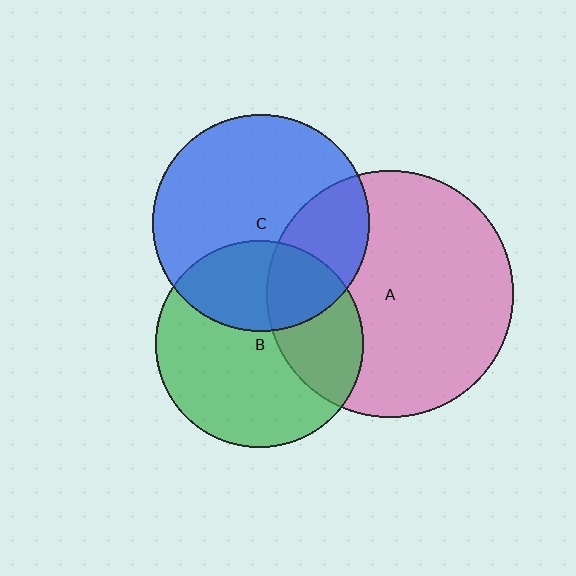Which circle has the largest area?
Circle A (pink).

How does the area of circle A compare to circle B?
Approximately 1.4 times.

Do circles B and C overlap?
Yes.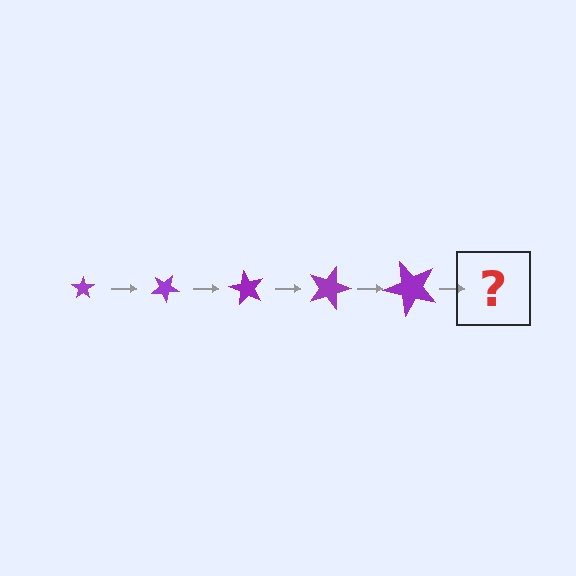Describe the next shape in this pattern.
It should be a star, larger than the previous one and rotated 150 degrees from the start.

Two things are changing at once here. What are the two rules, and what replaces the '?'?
The two rules are that the star grows larger each step and it rotates 30 degrees each step. The '?' should be a star, larger than the previous one and rotated 150 degrees from the start.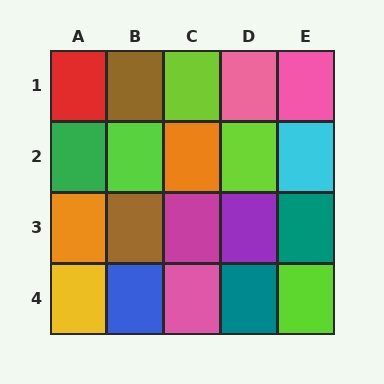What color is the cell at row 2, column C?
Orange.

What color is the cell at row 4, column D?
Teal.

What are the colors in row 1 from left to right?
Red, brown, lime, pink, pink.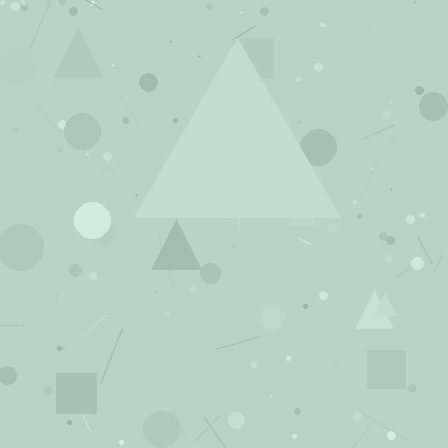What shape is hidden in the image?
A triangle is hidden in the image.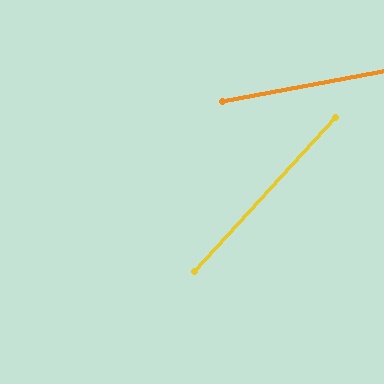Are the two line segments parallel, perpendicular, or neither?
Neither parallel nor perpendicular — they differ by about 37°.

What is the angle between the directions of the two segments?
Approximately 37 degrees.